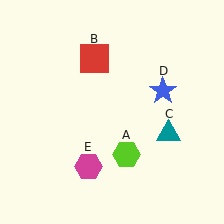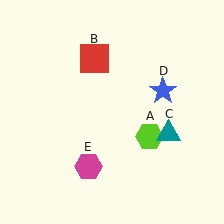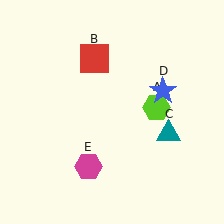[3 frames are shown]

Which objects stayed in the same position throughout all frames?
Red square (object B) and teal triangle (object C) and blue star (object D) and magenta hexagon (object E) remained stationary.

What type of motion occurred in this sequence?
The lime hexagon (object A) rotated counterclockwise around the center of the scene.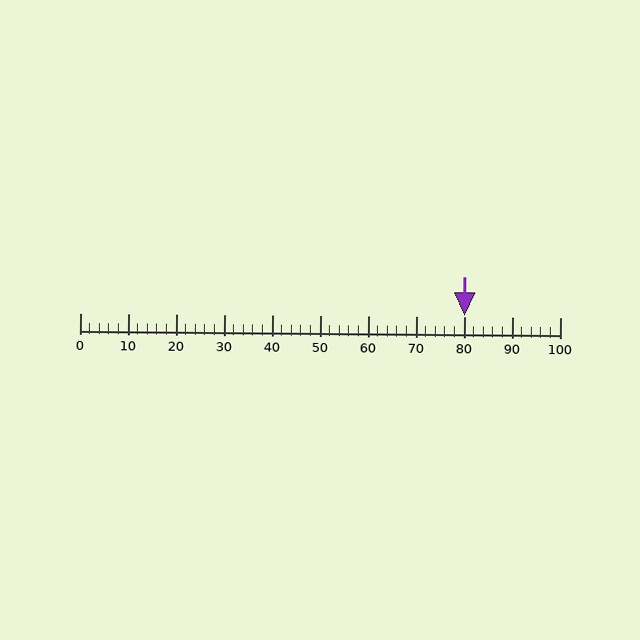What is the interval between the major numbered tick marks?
The major tick marks are spaced 10 units apart.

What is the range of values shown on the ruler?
The ruler shows values from 0 to 100.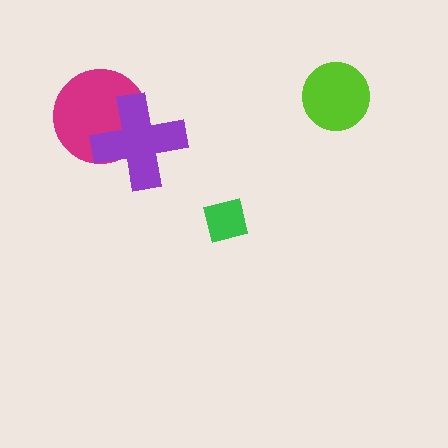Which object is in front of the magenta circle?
The purple cross is in front of the magenta circle.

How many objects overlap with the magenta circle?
1 object overlaps with the magenta circle.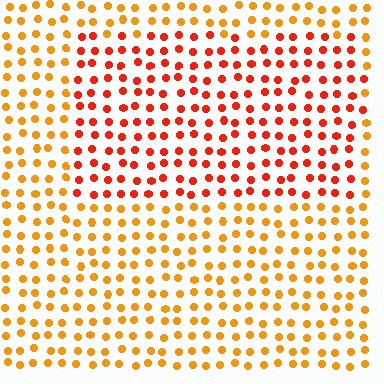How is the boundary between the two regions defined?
The boundary is defined purely by a slight shift in hue (about 32 degrees). Spacing, size, and orientation are identical on both sides.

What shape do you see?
I see a rectangle.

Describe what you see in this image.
The image is filled with small orange elements in a uniform arrangement. A rectangle-shaped region is visible where the elements are tinted to a slightly different hue, forming a subtle color boundary.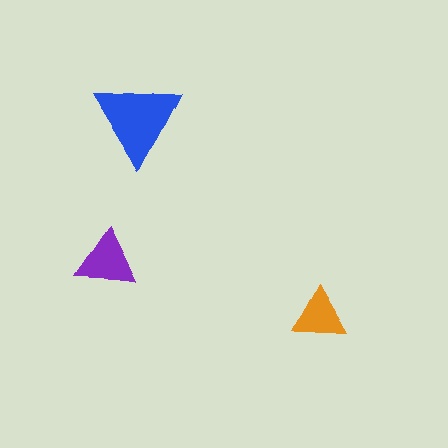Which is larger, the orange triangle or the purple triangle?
The purple one.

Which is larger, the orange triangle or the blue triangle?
The blue one.